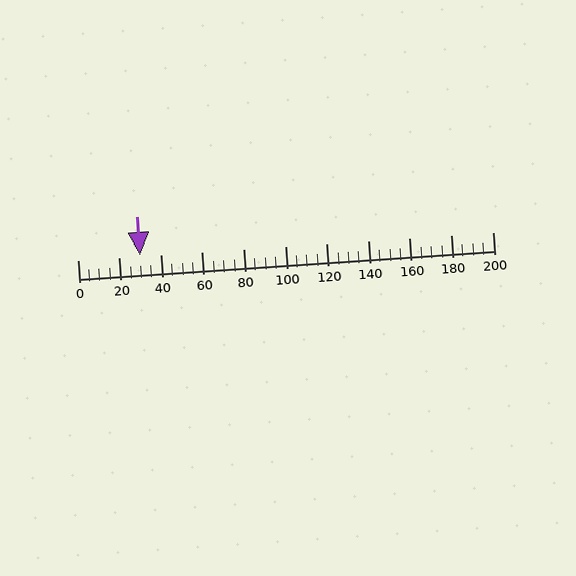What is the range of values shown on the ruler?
The ruler shows values from 0 to 200.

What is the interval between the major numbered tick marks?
The major tick marks are spaced 20 units apart.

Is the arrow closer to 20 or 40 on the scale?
The arrow is closer to 40.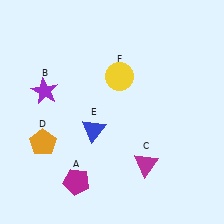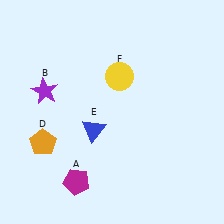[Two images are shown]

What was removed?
The magenta triangle (C) was removed in Image 2.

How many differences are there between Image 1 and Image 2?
There is 1 difference between the two images.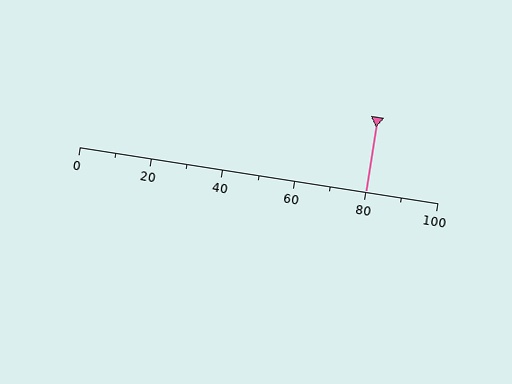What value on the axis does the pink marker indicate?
The marker indicates approximately 80.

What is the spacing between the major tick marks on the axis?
The major ticks are spaced 20 apart.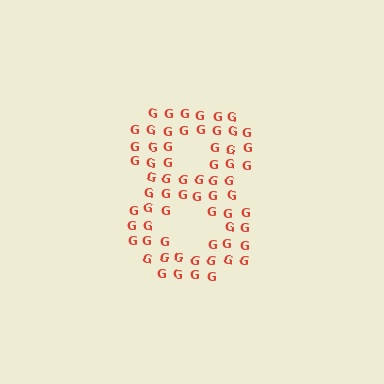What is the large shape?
The large shape is the digit 8.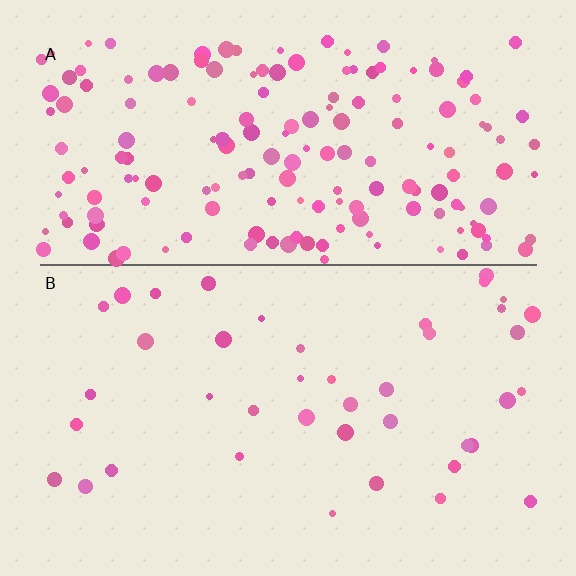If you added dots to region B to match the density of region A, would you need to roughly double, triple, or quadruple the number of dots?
Approximately quadruple.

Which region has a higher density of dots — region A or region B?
A (the top).